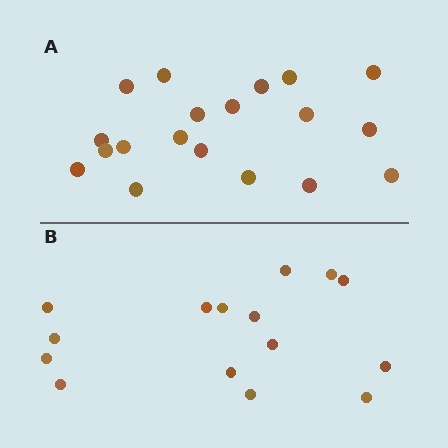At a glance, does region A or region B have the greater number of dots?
Region A (the top region) has more dots.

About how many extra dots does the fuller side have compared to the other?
Region A has about 4 more dots than region B.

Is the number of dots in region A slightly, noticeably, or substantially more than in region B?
Region A has noticeably more, but not dramatically so. The ratio is roughly 1.3 to 1.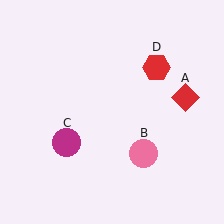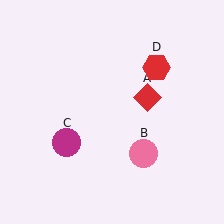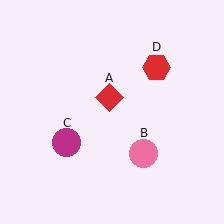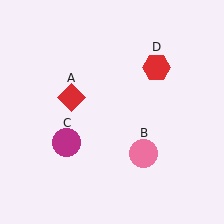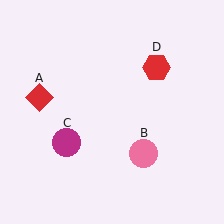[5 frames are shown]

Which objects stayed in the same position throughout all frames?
Pink circle (object B) and magenta circle (object C) and red hexagon (object D) remained stationary.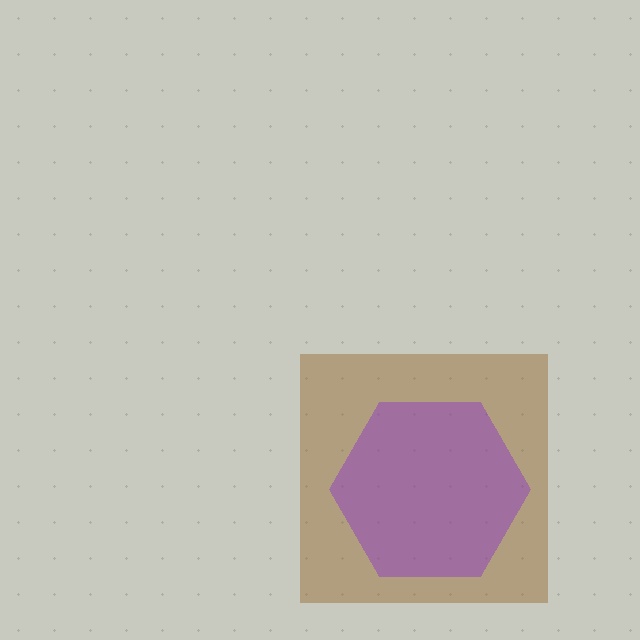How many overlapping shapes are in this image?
There are 2 overlapping shapes in the image.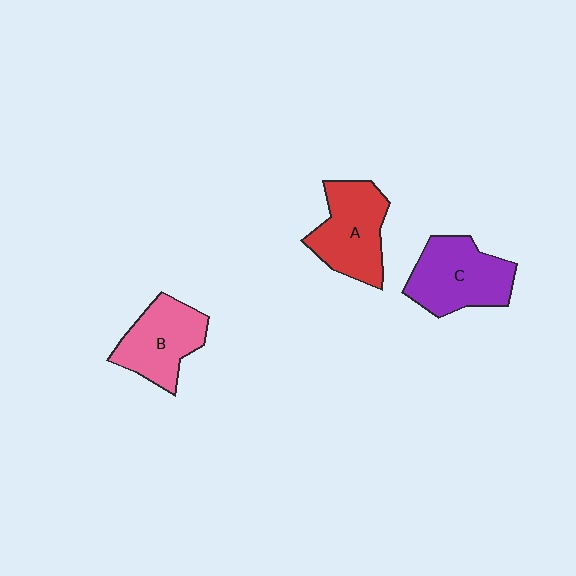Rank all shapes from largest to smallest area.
From largest to smallest: C (purple), A (red), B (pink).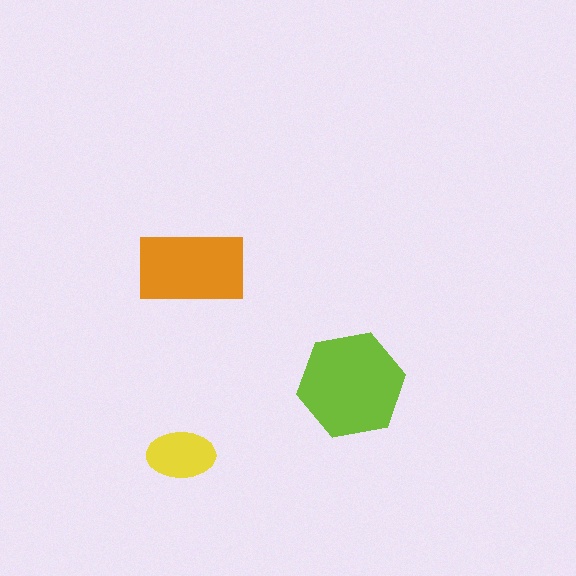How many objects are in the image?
There are 3 objects in the image.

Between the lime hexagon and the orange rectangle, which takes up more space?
The lime hexagon.